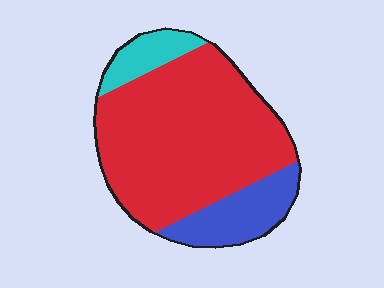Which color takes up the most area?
Red, at roughly 75%.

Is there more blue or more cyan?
Blue.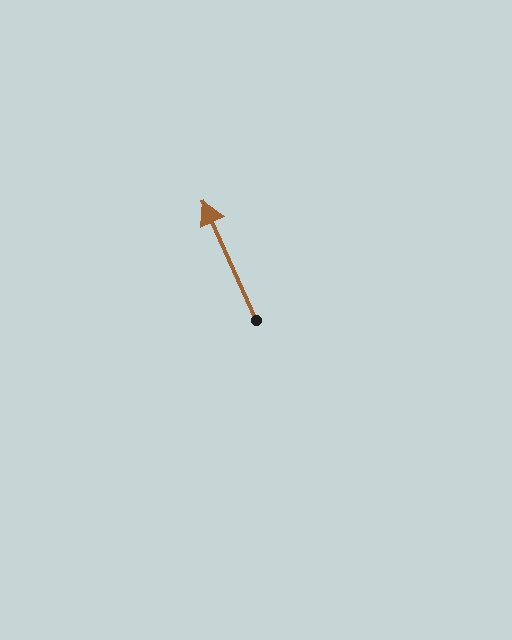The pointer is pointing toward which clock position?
Roughly 11 o'clock.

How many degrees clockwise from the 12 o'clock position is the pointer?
Approximately 336 degrees.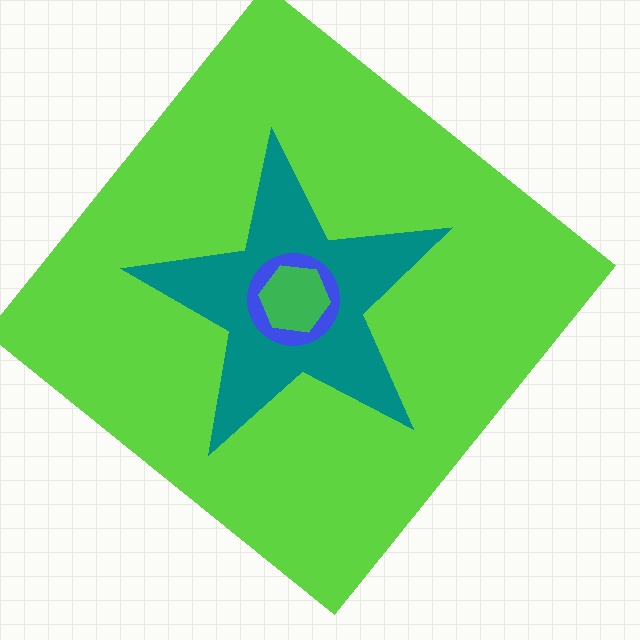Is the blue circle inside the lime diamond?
Yes.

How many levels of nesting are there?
4.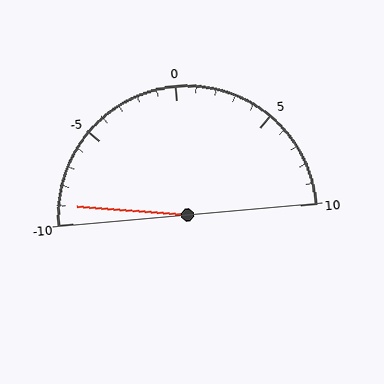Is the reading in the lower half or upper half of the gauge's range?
The reading is in the lower half of the range (-10 to 10).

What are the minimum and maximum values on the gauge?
The gauge ranges from -10 to 10.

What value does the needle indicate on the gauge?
The needle indicates approximately -9.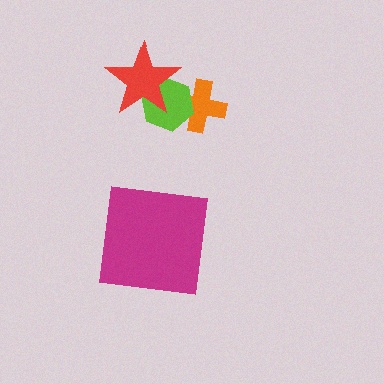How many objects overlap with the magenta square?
0 objects overlap with the magenta square.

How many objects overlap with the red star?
1 object overlaps with the red star.